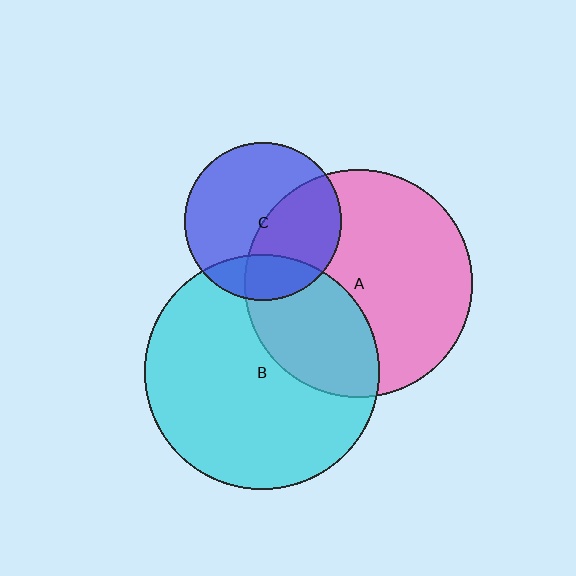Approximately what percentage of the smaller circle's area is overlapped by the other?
Approximately 20%.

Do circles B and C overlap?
Yes.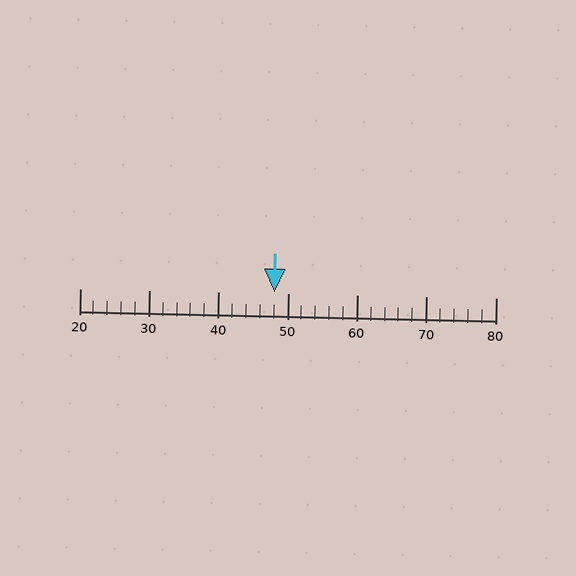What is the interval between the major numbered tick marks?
The major tick marks are spaced 10 units apart.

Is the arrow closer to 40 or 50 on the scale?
The arrow is closer to 50.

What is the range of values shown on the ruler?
The ruler shows values from 20 to 80.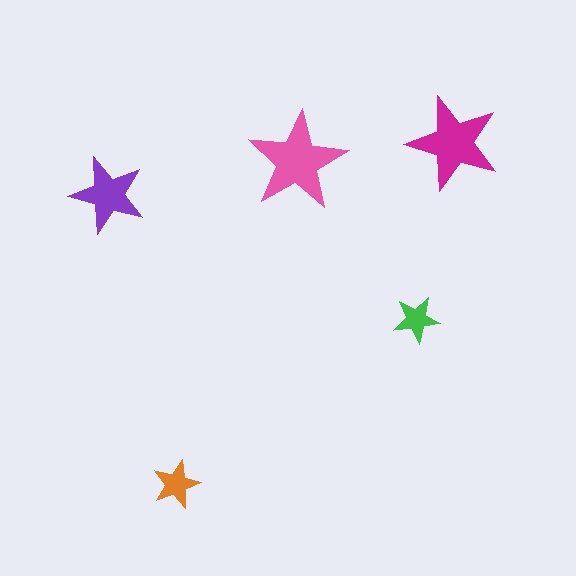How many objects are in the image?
There are 5 objects in the image.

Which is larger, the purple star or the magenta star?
The magenta one.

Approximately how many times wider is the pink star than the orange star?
About 2 times wider.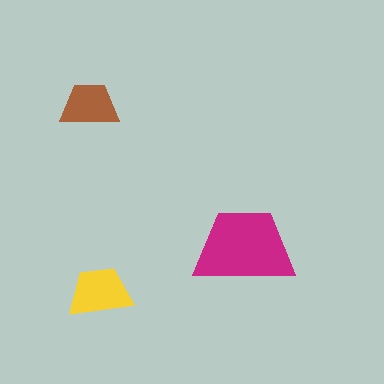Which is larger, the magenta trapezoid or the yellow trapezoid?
The magenta one.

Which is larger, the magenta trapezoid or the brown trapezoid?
The magenta one.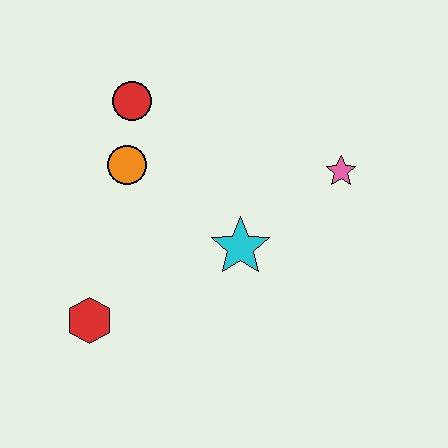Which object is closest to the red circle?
The orange circle is closest to the red circle.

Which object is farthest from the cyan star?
The red circle is farthest from the cyan star.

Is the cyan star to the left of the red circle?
No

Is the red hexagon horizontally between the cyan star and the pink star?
No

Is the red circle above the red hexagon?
Yes